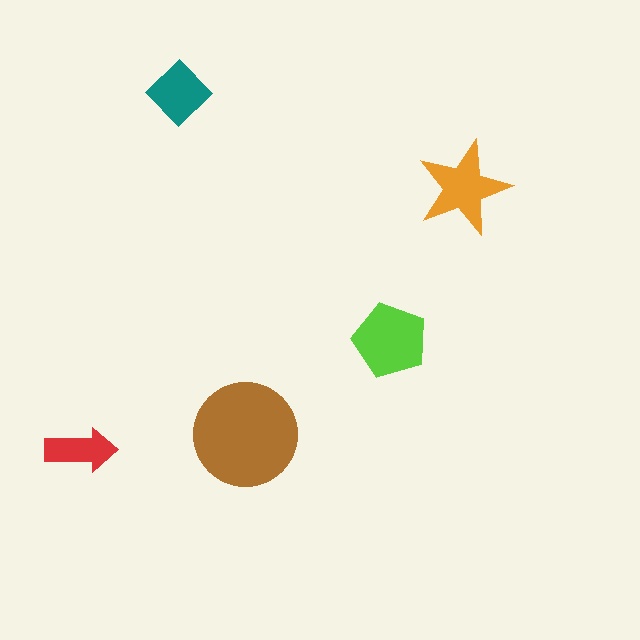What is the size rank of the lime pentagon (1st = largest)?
2nd.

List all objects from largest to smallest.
The brown circle, the lime pentagon, the orange star, the teal diamond, the red arrow.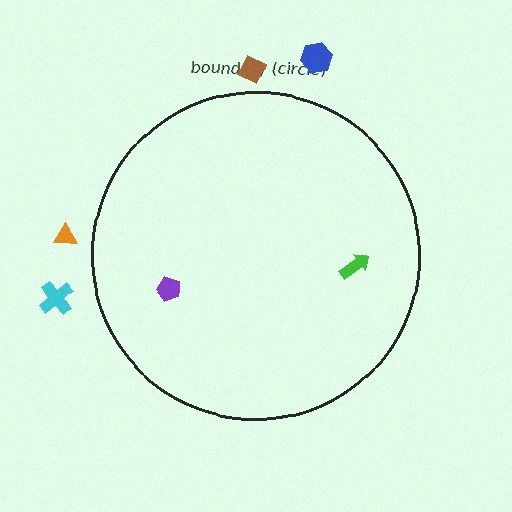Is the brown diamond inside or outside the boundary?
Outside.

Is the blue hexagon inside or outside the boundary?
Outside.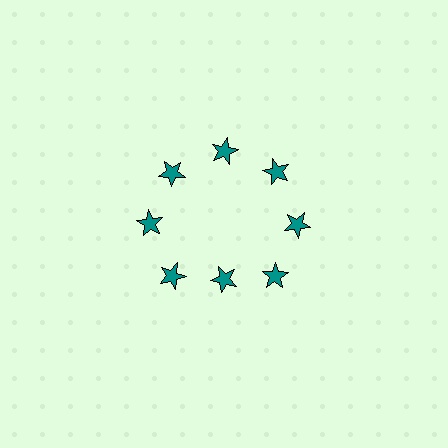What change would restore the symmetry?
The symmetry would be restored by moving it outward, back onto the ring so that all 8 stars sit at equal angles and equal distance from the center.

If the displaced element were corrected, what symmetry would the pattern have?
It would have 8-fold rotational symmetry — the pattern would map onto itself every 45 degrees.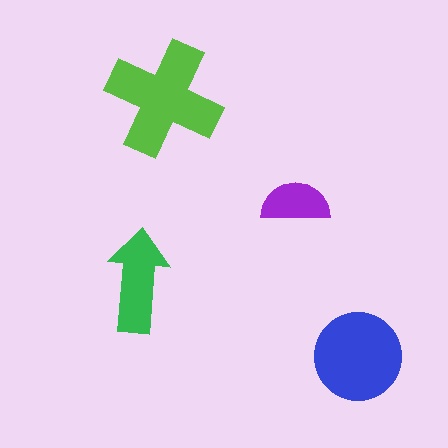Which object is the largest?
The lime cross.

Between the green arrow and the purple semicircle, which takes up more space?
The green arrow.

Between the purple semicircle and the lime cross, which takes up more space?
The lime cross.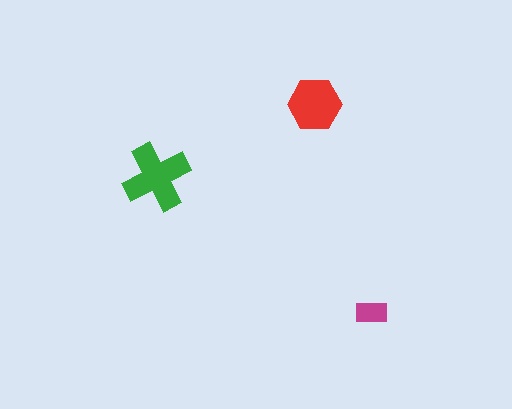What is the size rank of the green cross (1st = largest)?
1st.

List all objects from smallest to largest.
The magenta rectangle, the red hexagon, the green cross.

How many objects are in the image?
There are 3 objects in the image.